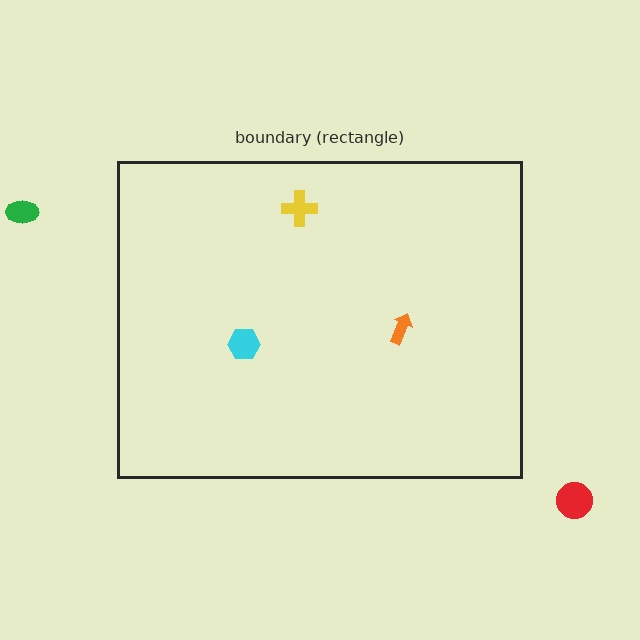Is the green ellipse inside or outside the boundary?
Outside.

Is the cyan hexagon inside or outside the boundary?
Inside.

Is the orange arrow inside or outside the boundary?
Inside.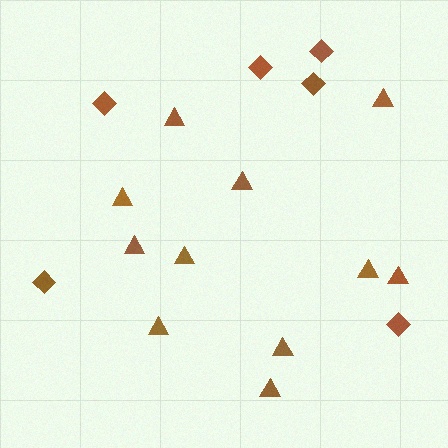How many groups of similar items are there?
There are 2 groups: one group of diamonds (6) and one group of triangles (11).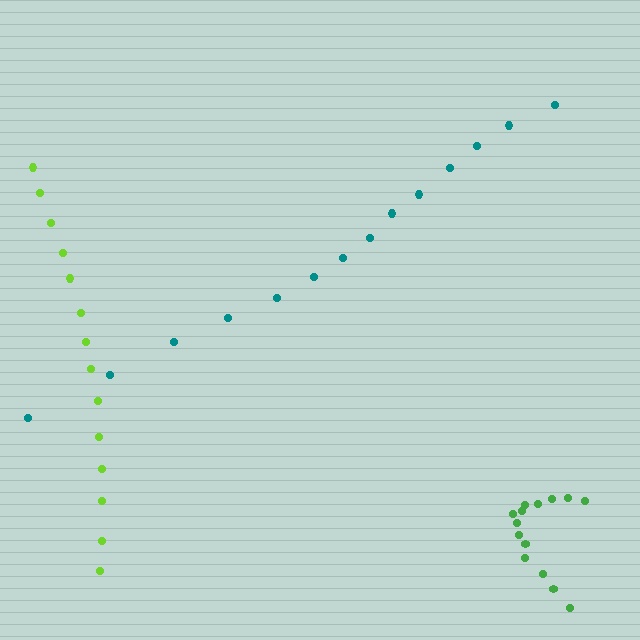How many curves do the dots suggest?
There are 3 distinct paths.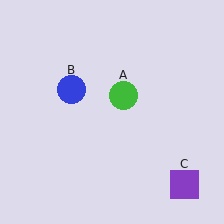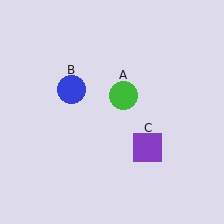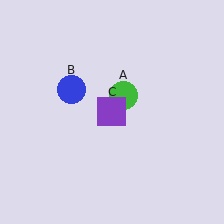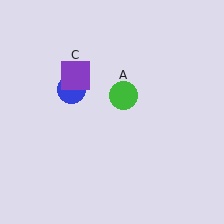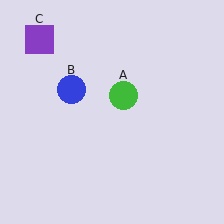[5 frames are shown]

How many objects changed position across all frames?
1 object changed position: purple square (object C).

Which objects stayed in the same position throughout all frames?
Green circle (object A) and blue circle (object B) remained stationary.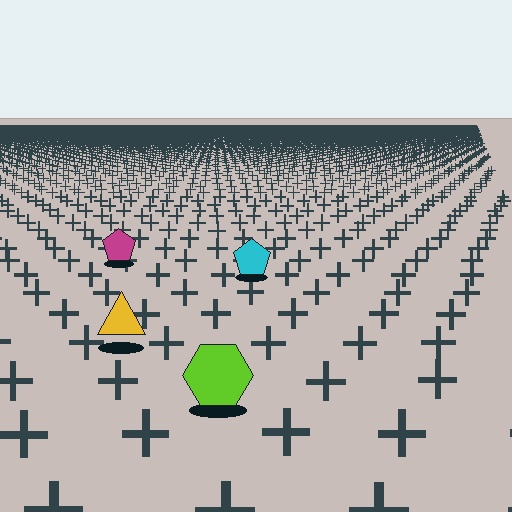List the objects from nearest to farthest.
From nearest to farthest: the lime hexagon, the yellow triangle, the cyan pentagon, the magenta pentagon.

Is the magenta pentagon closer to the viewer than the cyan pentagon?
No. The cyan pentagon is closer — you can tell from the texture gradient: the ground texture is coarser near it.